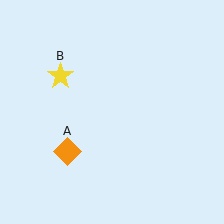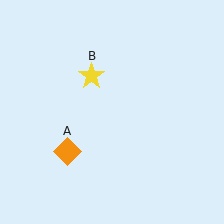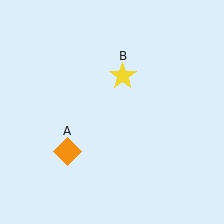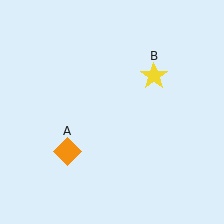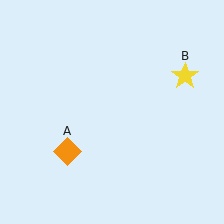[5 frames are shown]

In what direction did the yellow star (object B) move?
The yellow star (object B) moved right.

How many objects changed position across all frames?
1 object changed position: yellow star (object B).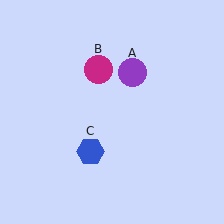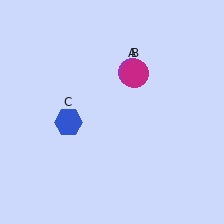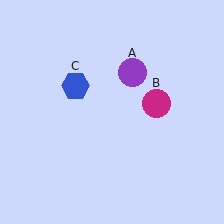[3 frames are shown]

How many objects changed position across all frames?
2 objects changed position: magenta circle (object B), blue hexagon (object C).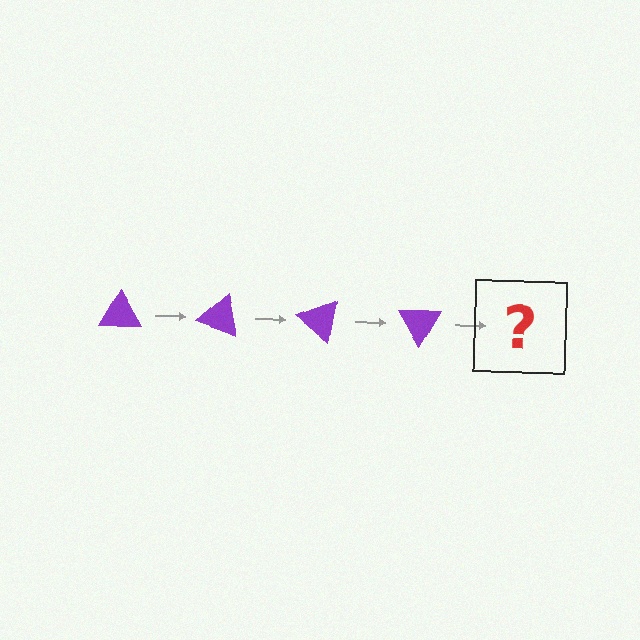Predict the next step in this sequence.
The next step is a purple triangle rotated 80 degrees.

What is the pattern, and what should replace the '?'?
The pattern is that the triangle rotates 20 degrees each step. The '?' should be a purple triangle rotated 80 degrees.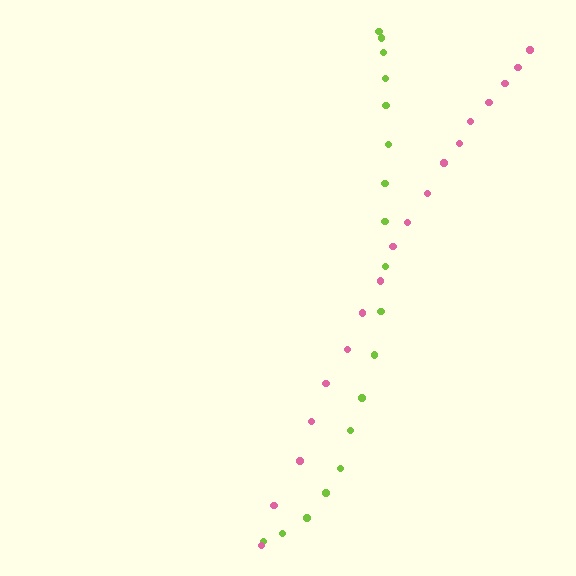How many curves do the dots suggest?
There are 2 distinct paths.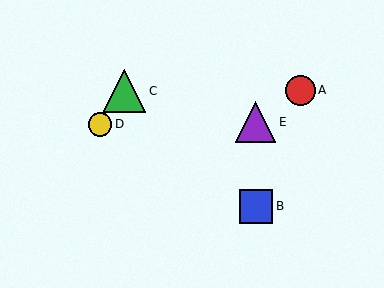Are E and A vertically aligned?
No, E is at x≈256 and A is at x≈300.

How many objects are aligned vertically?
2 objects (B, E) are aligned vertically.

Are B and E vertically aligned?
Yes, both are at x≈256.